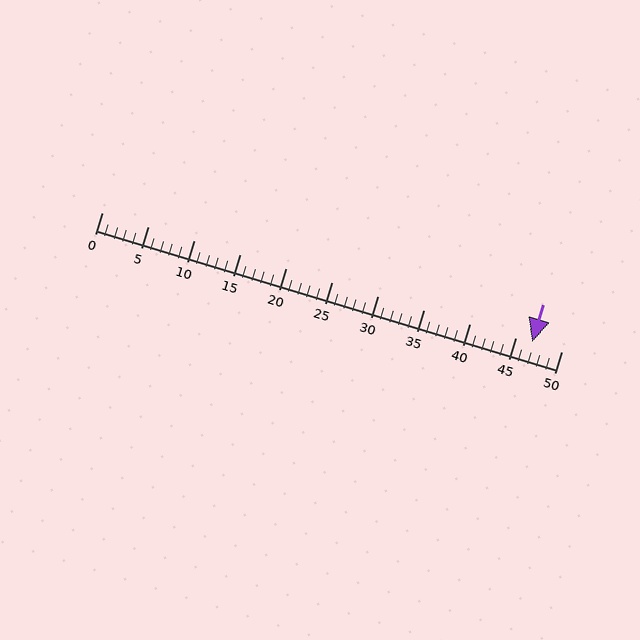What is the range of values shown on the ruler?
The ruler shows values from 0 to 50.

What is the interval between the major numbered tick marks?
The major tick marks are spaced 5 units apart.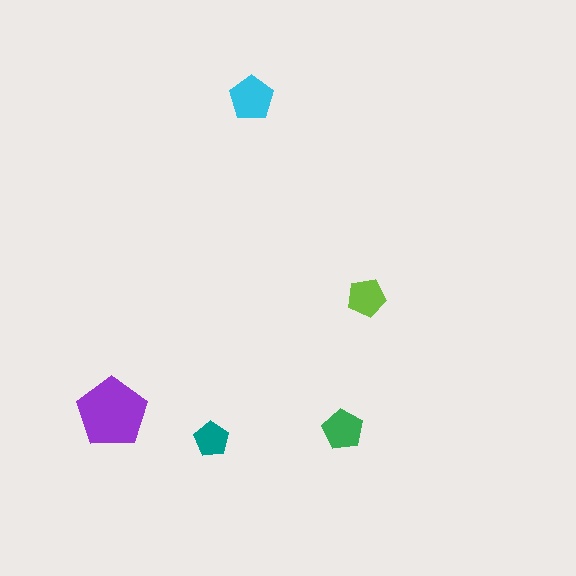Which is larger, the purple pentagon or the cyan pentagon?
The purple one.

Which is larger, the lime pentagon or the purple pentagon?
The purple one.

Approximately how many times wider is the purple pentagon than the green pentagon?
About 1.5 times wider.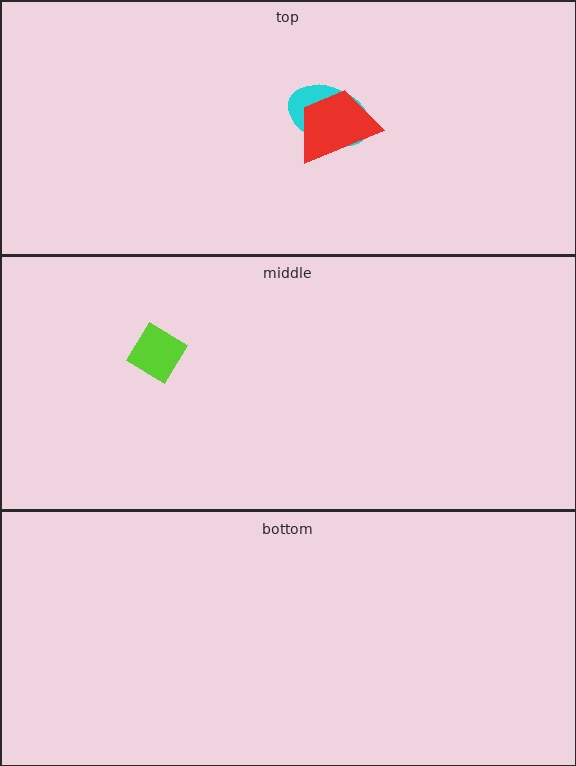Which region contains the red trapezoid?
The top region.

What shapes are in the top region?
The cyan ellipse, the red trapezoid.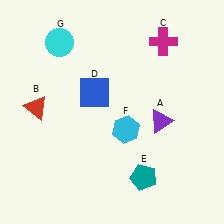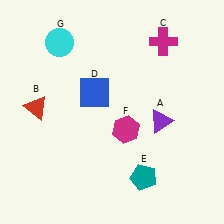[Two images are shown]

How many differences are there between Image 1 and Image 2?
There is 1 difference between the two images.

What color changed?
The hexagon (F) changed from cyan in Image 1 to magenta in Image 2.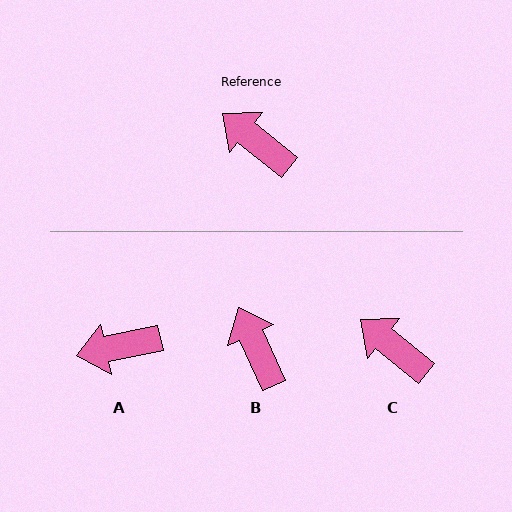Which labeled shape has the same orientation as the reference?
C.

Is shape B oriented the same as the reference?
No, it is off by about 27 degrees.